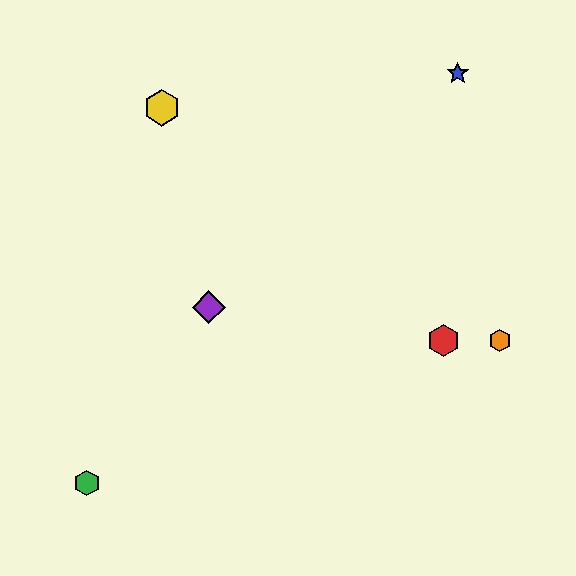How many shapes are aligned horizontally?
2 shapes (the red hexagon, the orange hexagon) are aligned horizontally.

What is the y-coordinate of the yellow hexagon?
The yellow hexagon is at y≈108.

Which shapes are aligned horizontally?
The red hexagon, the orange hexagon are aligned horizontally.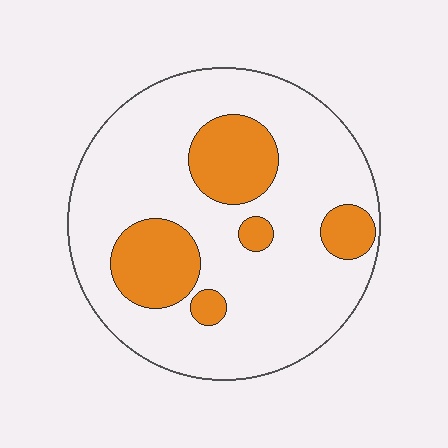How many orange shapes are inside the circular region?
5.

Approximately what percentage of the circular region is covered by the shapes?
Approximately 25%.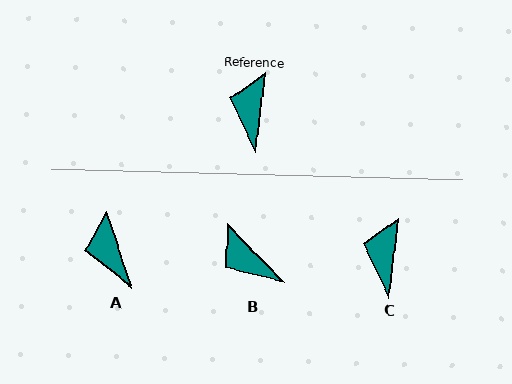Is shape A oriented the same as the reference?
No, it is off by about 25 degrees.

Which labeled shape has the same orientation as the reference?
C.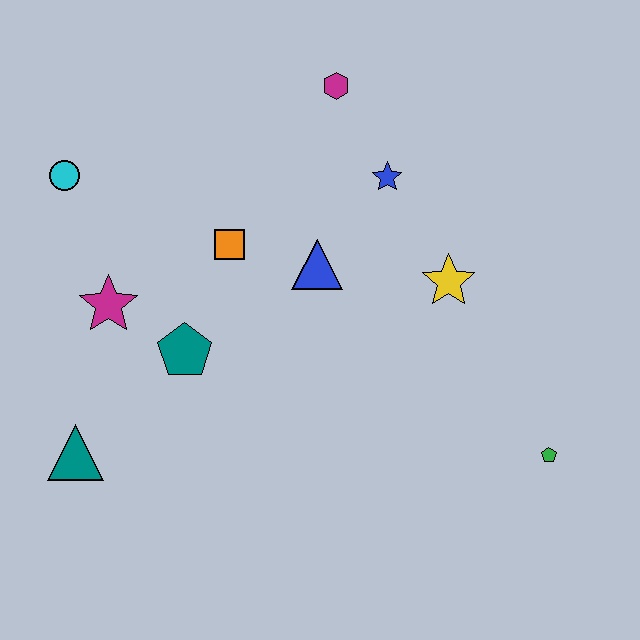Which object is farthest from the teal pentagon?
The green pentagon is farthest from the teal pentagon.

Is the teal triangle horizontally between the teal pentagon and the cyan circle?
Yes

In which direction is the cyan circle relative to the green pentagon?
The cyan circle is to the left of the green pentagon.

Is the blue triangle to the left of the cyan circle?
No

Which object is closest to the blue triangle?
The orange square is closest to the blue triangle.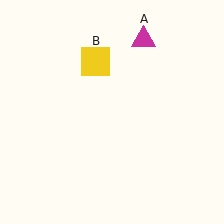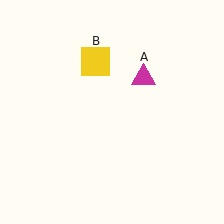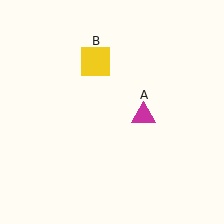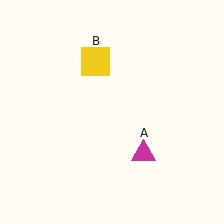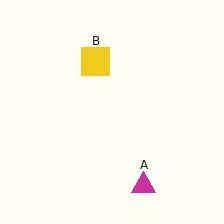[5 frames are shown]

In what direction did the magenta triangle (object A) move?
The magenta triangle (object A) moved down.